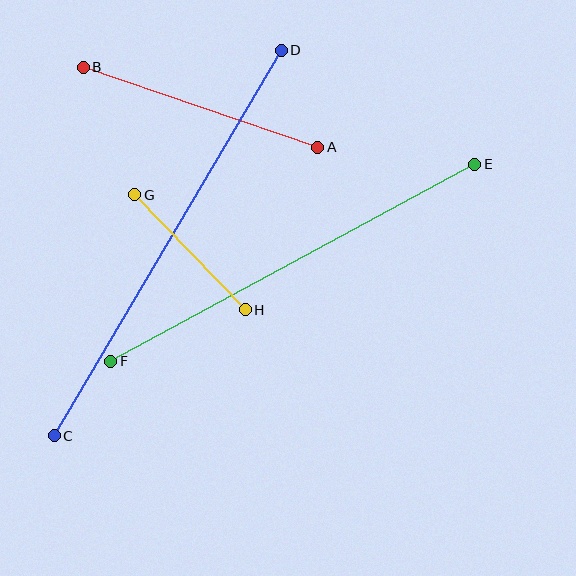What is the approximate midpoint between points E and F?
The midpoint is at approximately (293, 263) pixels.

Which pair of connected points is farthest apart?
Points C and D are farthest apart.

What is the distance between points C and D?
The distance is approximately 447 pixels.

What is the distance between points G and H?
The distance is approximately 160 pixels.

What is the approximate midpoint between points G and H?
The midpoint is at approximately (190, 252) pixels.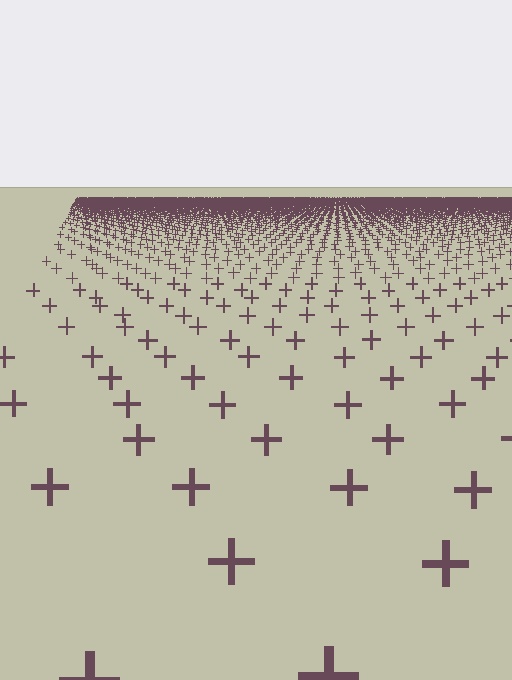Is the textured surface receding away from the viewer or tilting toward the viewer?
The surface is receding away from the viewer. Texture elements get smaller and denser toward the top.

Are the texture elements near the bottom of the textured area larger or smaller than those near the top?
Larger. Near the bottom, elements are closer to the viewer and appear at a bigger on-screen size.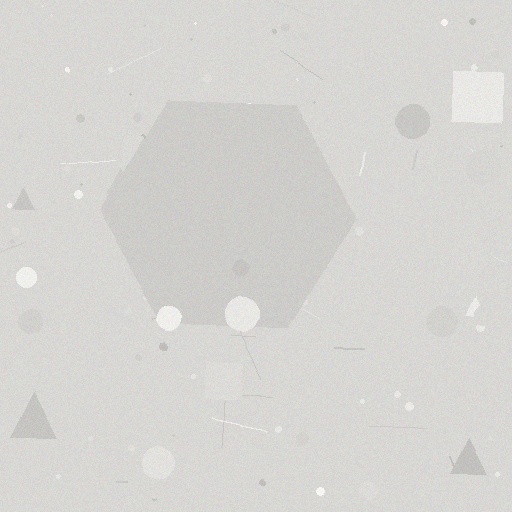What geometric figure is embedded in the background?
A hexagon is embedded in the background.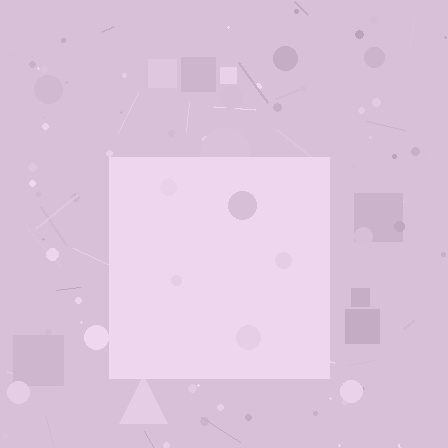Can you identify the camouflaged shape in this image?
The camouflaged shape is a square.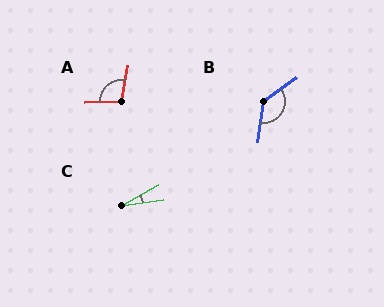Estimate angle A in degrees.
Approximately 101 degrees.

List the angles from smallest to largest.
C (21°), A (101°), B (133°).